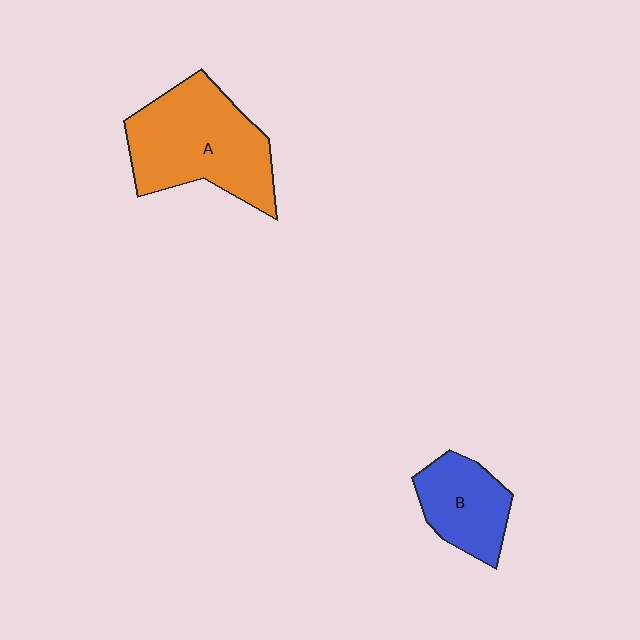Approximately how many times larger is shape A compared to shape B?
Approximately 1.8 times.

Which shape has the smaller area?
Shape B (blue).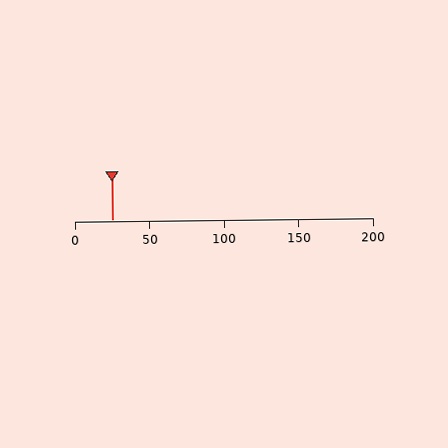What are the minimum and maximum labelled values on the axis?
The axis runs from 0 to 200.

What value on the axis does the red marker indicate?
The marker indicates approximately 25.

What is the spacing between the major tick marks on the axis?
The major ticks are spaced 50 apart.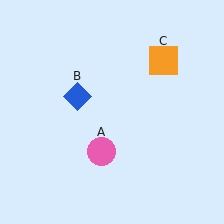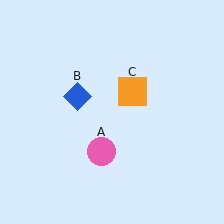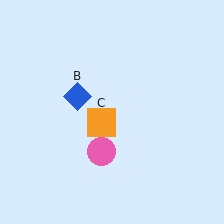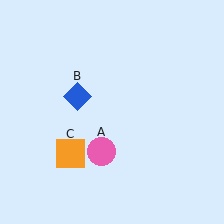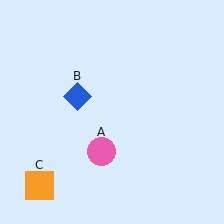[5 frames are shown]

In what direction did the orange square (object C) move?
The orange square (object C) moved down and to the left.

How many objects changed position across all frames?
1 object changed position: orange square (object C).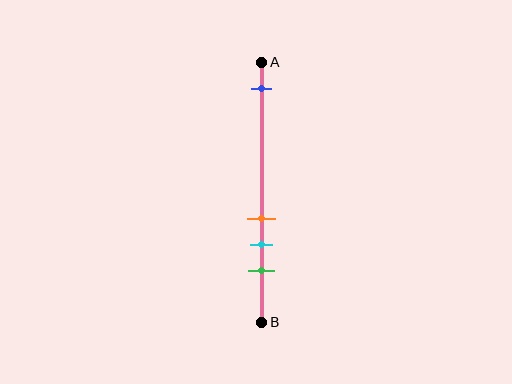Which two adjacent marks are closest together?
The orange and cyan marks are the closest adjacent pair.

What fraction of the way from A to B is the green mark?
The green mark is approximately 80% (0.8) of the way from A to B.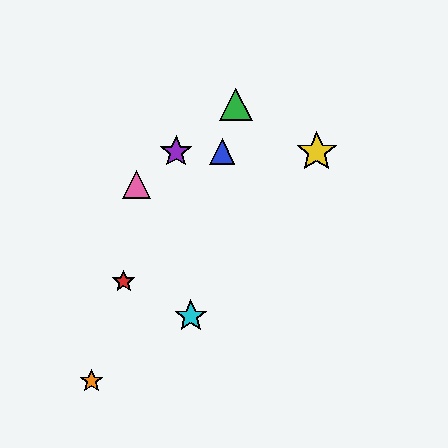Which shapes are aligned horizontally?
The blue triangle, the yellow star, the purple star are aligned horizontally.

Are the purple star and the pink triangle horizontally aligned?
No, the purple star is at y≈152 and the pink triangle is at y≈184.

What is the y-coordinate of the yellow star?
The yellow star is at y≈152.